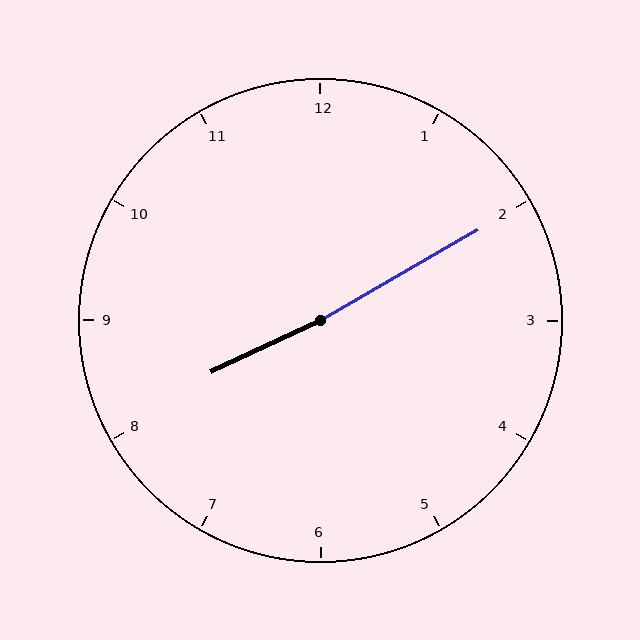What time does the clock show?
8:10.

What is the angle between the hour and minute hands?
Approximately 175 degrees.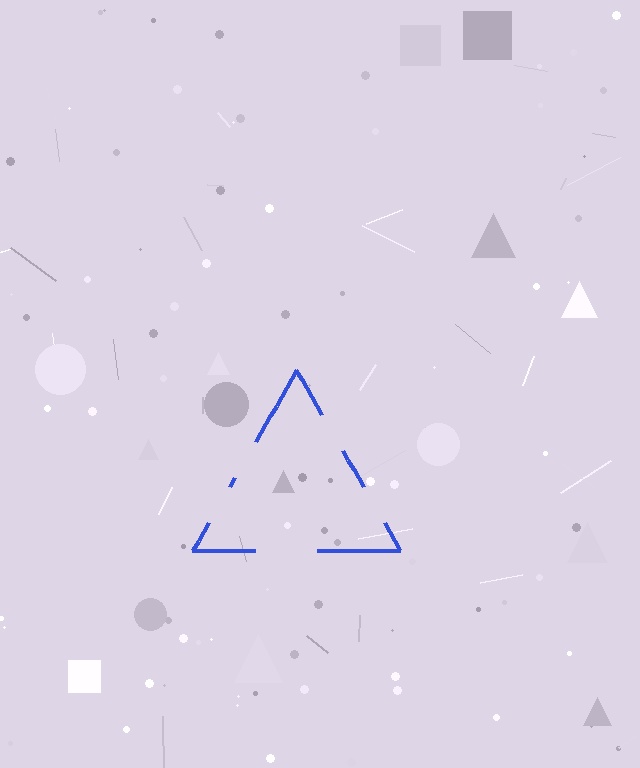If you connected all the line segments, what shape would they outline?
They would outline a triangle.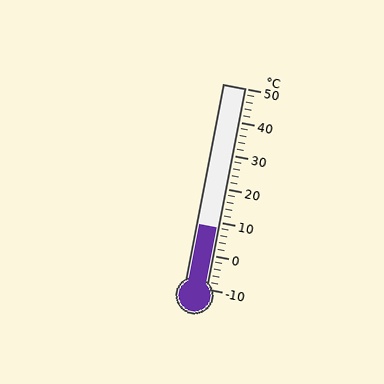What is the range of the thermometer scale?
The thermometer scale ranges from -10°C to 50°C.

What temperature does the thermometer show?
The thermometer shows approximately 8°C.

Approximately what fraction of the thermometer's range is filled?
The thermometer is filled to approximately 30% of its range.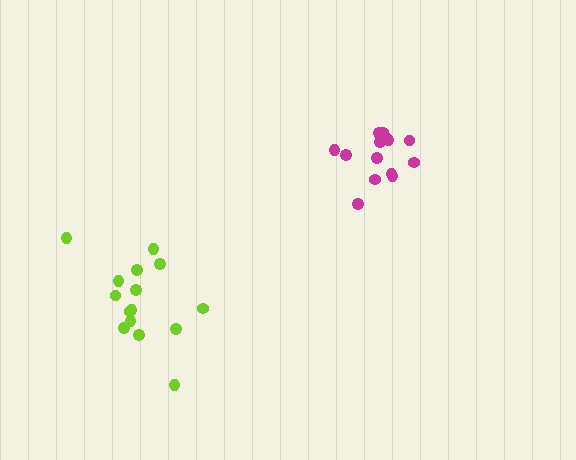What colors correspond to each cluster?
The clusters are colored: lime, magenta.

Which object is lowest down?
The lime cluster is bottommost.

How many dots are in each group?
Group 1: 15 dots, Group 2: 14 dots (29 total).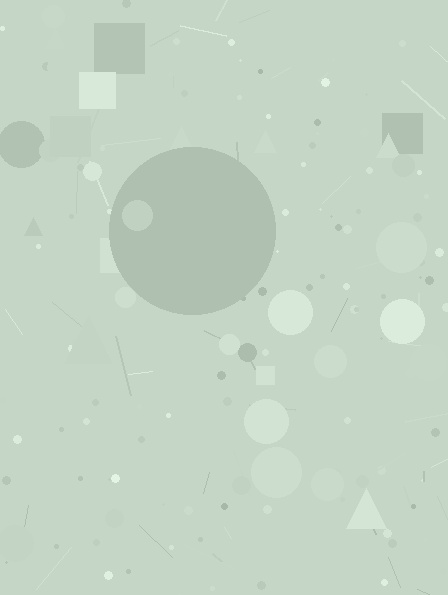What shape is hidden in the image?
A circle is hidden in the image.